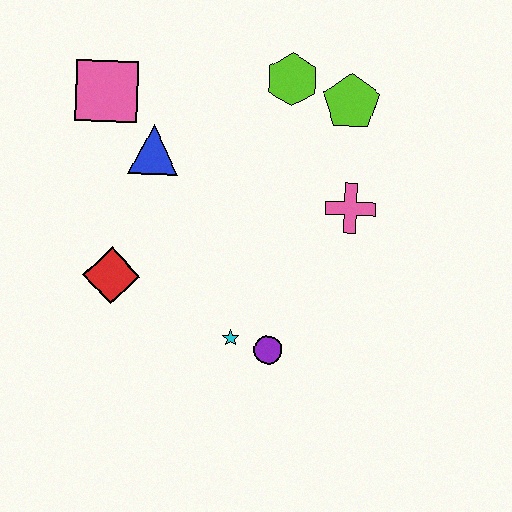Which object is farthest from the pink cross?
The pink square is farthest from the pink cross.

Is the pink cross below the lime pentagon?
Yes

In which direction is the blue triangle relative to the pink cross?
The blue triangle is to the left of the pink cross.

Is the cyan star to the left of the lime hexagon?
Yes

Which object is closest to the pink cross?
The lime pentagon is closest to the pink cross.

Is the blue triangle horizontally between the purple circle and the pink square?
Yes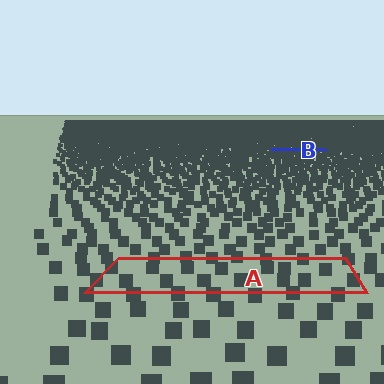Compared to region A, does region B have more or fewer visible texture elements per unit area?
Region B has more texture elements per unit area — they are packed more densely because it is farther away.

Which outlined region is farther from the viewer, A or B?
Region B is farther from the viewer — the texture elements inside it appear smaller and more densely packed.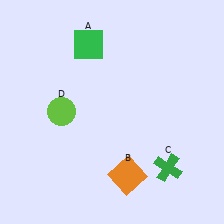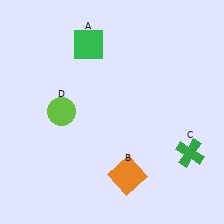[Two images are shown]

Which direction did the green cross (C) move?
The green cross (C) moved right.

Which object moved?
The green cross (C) moved right.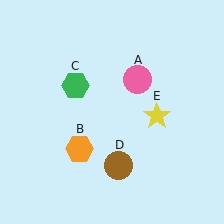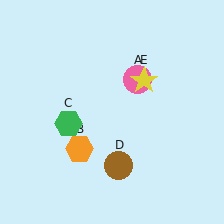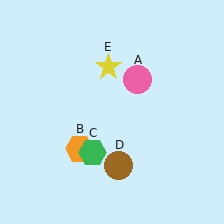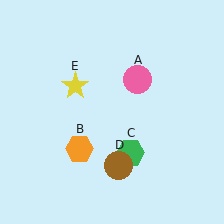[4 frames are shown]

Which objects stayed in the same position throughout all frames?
Pink circle (object A) and orange hexagon (object B) and brown circle (object D) remained stationary.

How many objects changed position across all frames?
2 objects changed position: green hexagon (object C), yellow star (object E).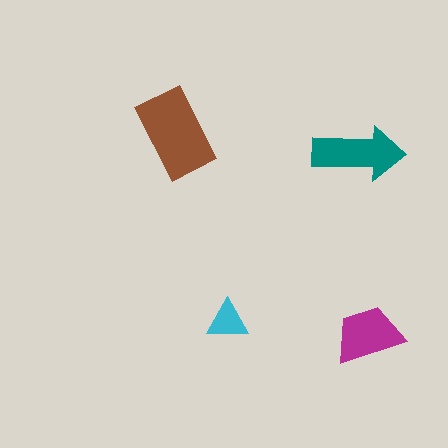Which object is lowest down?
The magenta trapezoid is bottommost.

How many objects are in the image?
There are 4 objects in the image.